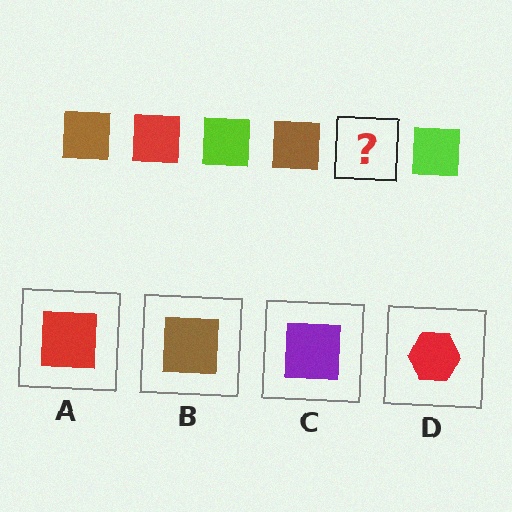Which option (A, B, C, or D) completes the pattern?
A.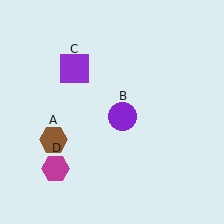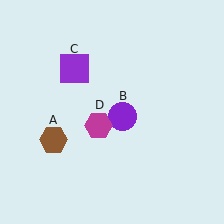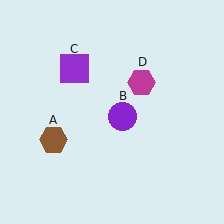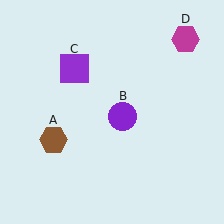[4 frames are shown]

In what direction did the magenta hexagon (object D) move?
The magenta hexagon (object D) moved up and to the right.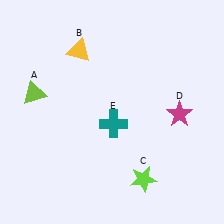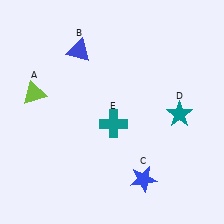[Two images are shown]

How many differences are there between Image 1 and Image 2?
There are 3 differences between the two images.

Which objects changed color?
B changed from yellow to blue. C changed from lime to blue. D changed from magenta to teal.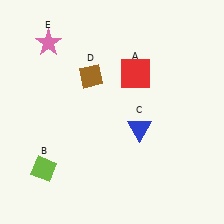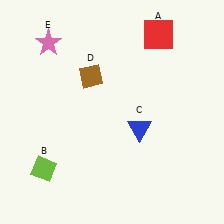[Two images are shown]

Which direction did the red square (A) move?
The red square (A) moved up.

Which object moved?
The red square (A) moved up.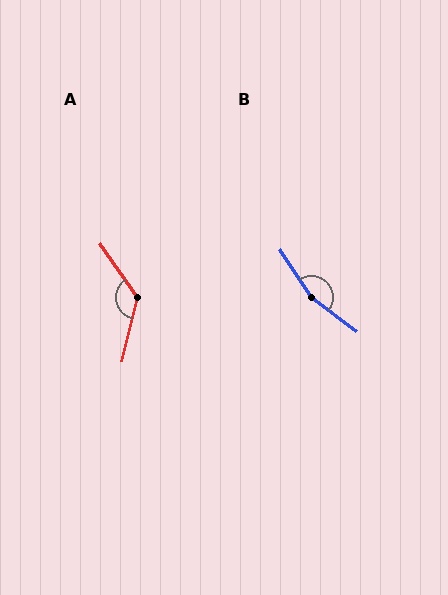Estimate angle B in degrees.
Approximately 160 degrees.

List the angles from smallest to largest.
A (131°), B (160°).